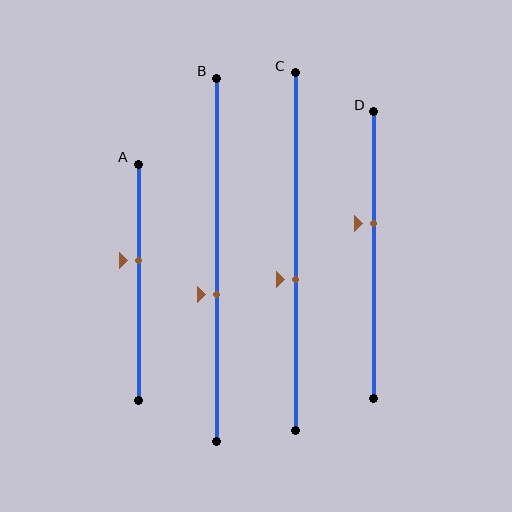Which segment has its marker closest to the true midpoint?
Segment C has its marker closest to the true midpoint.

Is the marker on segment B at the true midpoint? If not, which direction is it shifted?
No, the marker on segment B is shifted downward by about 10% of the segment length.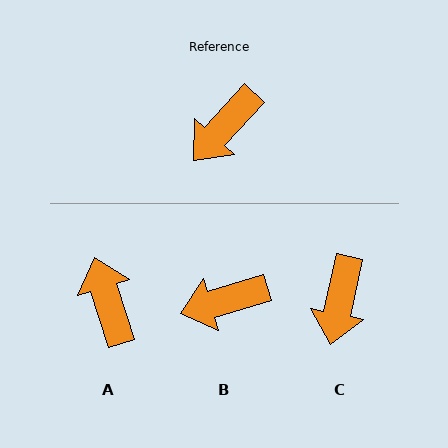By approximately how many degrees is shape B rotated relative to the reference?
Approximately 31 degrees clockwise.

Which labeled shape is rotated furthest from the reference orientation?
A, about 120 degrees away.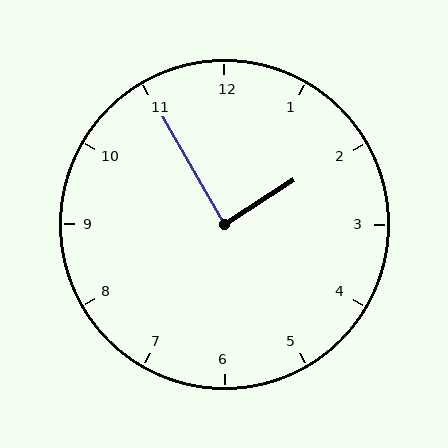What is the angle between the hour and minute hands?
Approximately 88 degrees.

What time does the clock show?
1:55.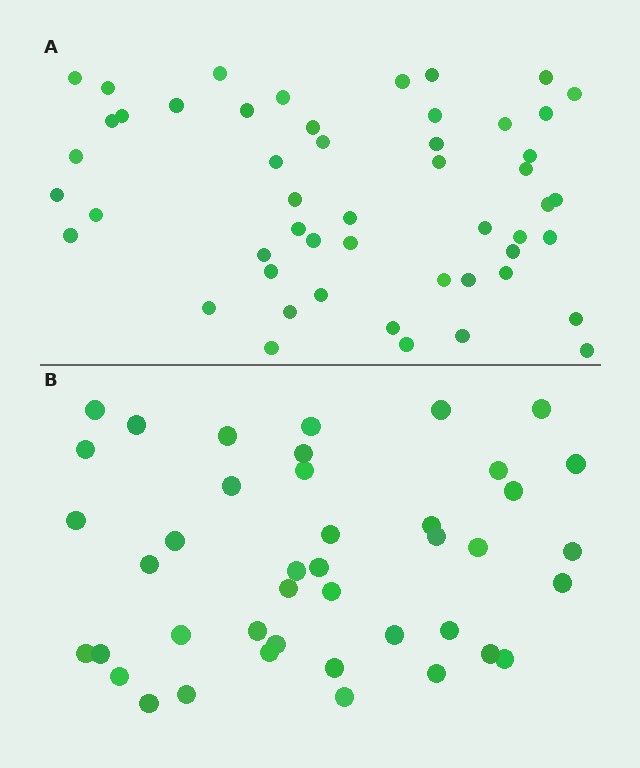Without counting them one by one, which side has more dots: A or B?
Region A (the top region) has more dots.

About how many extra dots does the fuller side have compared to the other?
Region A has roughly 8 or so more dots than region B.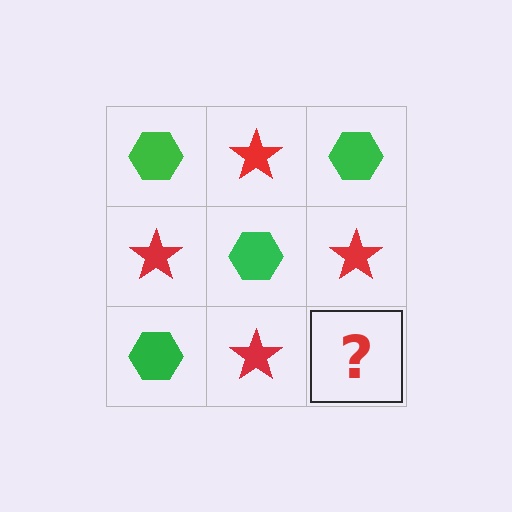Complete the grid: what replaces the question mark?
The question mark should be replaced with a green hexagon.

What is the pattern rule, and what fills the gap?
The rule is that it alternates green hexagon and red star in a checkerboard pattern. The gap should be filled with a green hexagon.